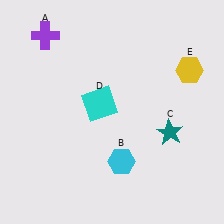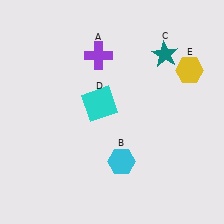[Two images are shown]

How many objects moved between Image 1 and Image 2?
2 objects moved between the two images.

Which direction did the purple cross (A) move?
The purple cross (A) moved right.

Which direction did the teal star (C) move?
The teal star (C) moved up.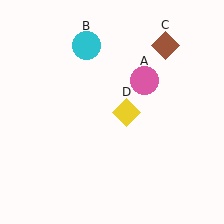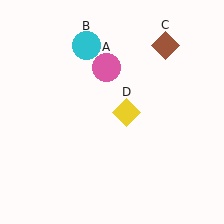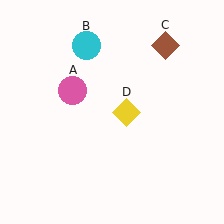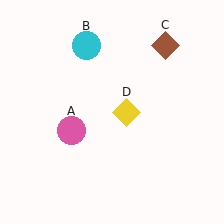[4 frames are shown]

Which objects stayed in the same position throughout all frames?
Cyan circle (object B) and brown diamond (object C) and yellow diamond (object D) remained stationary.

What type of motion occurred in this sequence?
The pink circle (object A) rotated counterclockwise around the center of the scene.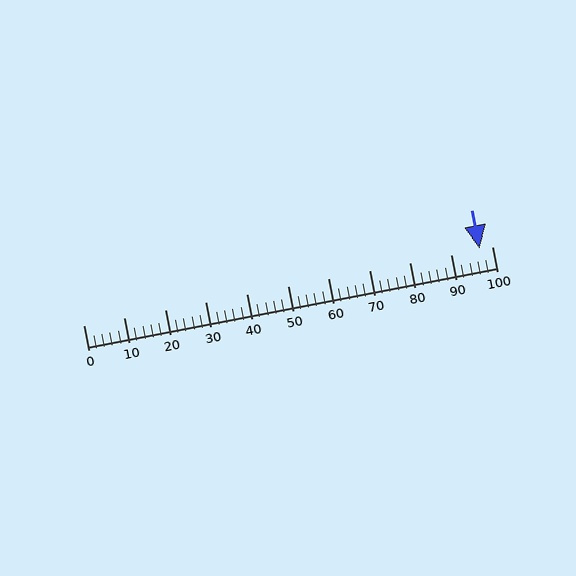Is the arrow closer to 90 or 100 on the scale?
The arrow is closer to 100.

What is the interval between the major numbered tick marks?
The major tick marks are spaced 10 units apart.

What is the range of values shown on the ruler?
The ruler shows values from 0 to 100.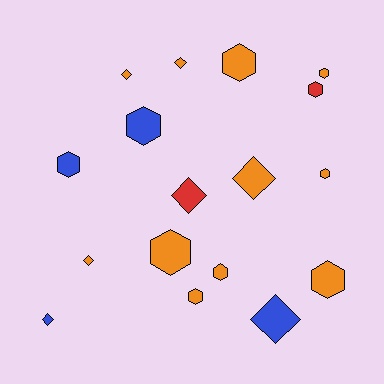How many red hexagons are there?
There is 1 red hexagon.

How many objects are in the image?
There are 17 objects.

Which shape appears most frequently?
Hexagon, with 10 objects.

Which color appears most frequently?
Orange, with 11 objects.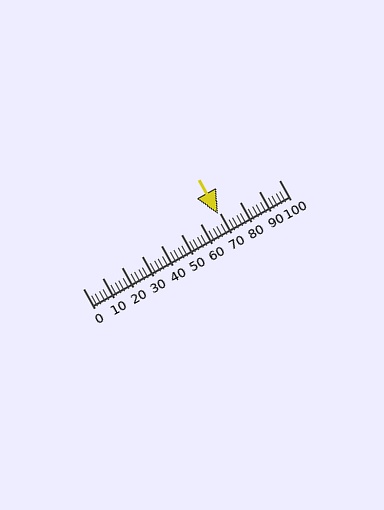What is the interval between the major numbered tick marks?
The major tick marks are spaced 10 units apart.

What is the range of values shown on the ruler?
The ruler shows values from 0 to 100.